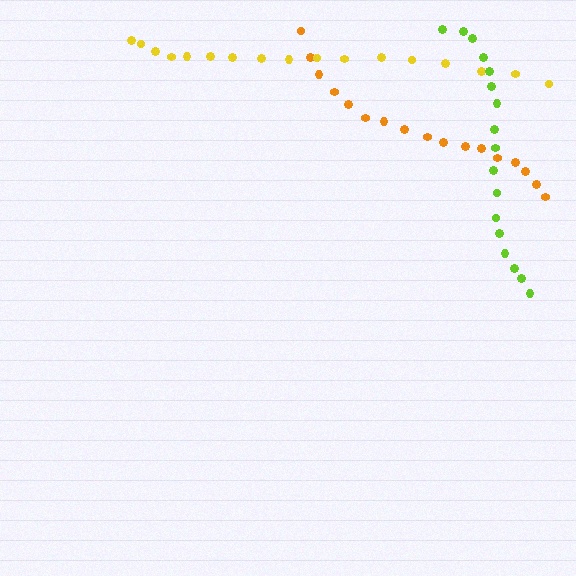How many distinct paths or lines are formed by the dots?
There are 3 distinct paths.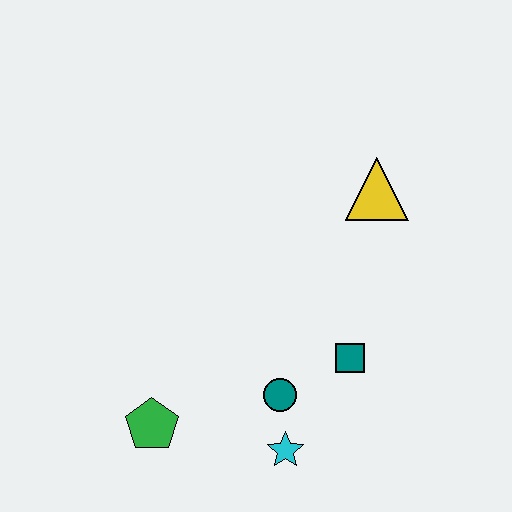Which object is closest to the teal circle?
The cyan star is closest to the teal circle.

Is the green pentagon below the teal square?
Yes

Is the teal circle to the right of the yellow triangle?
No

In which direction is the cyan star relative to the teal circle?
The cyan star is below the teal circle.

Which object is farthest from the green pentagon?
The yellow triangle is farthest from the green pentagon.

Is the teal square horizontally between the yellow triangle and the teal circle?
Yes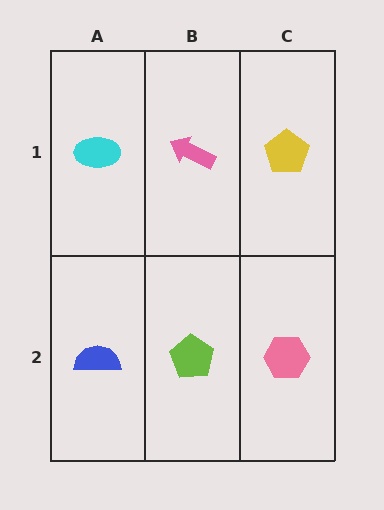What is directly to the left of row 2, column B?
A blue semicircle.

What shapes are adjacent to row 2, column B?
A pink arrow (row 1, column B), a blue semicircle (row 2, column A), a pink hexagon (row 2, column C).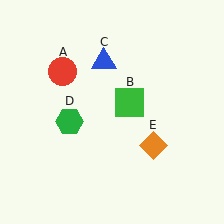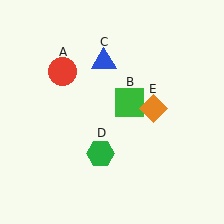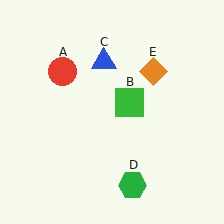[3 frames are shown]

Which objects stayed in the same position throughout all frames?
Red circle (object A) and green square (object B) and blue triangle (object C) remained stationary.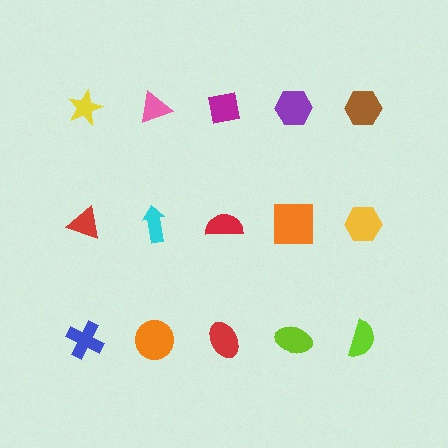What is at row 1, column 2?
A pink triangle.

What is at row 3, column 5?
A lime semicircle.